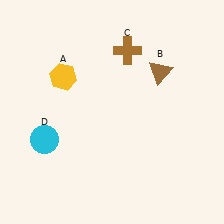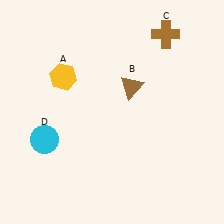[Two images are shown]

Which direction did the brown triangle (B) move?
The brown triangle (B) moved left.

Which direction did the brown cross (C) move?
The brown cross (C) moved right.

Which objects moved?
The objects that moved are: the brown triangle (B), the brown cross (C).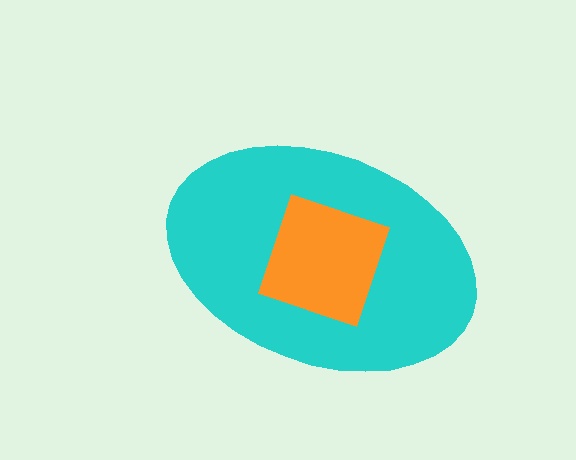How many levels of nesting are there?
2.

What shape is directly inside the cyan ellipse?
The orange square.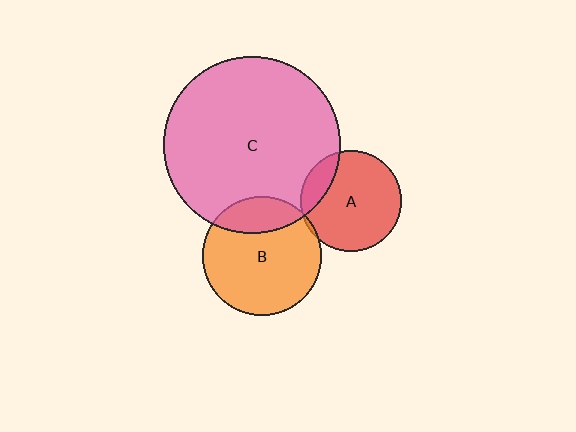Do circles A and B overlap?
Yes.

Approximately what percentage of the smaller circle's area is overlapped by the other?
Approximately 5%.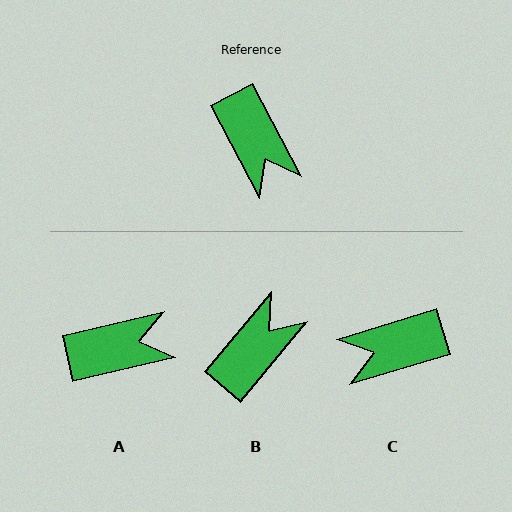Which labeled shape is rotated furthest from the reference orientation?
B, about 112 degrees away.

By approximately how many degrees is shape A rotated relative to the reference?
Approximately 75 degrees counter-clockwise.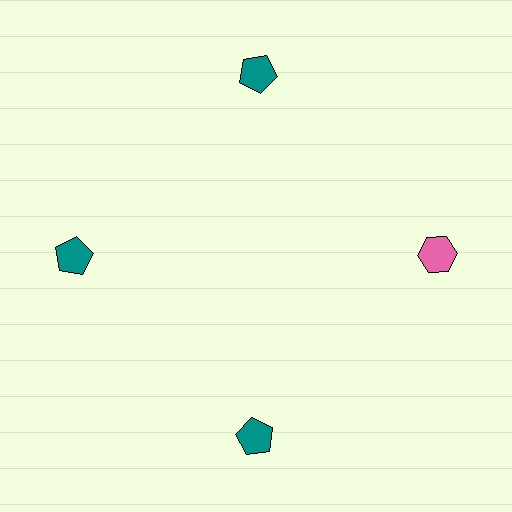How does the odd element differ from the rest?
It differs in both color (pink instead of teal) and shape (hexagon instead of pentagon).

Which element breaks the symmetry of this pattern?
The pink hexagon at roughly the 3 o'clock position breaks the symmetry. All other shapes are teal pentagons.